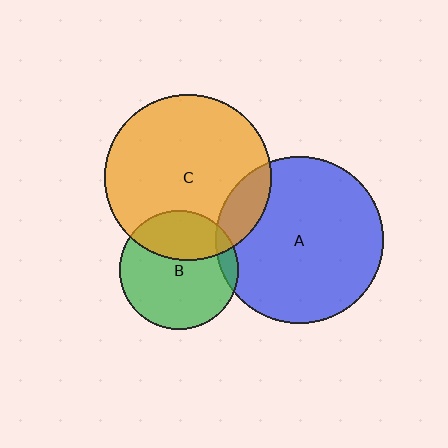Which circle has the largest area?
Circle A (blue).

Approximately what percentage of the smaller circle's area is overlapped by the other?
Approximately 35%.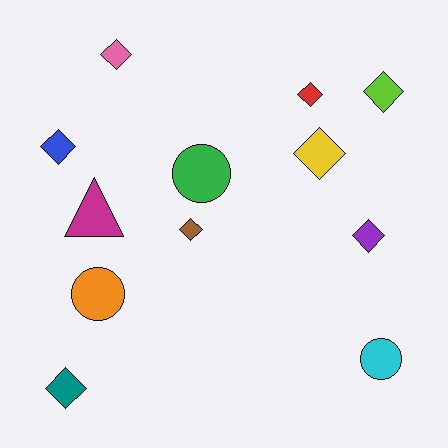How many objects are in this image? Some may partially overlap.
There are 12 objects.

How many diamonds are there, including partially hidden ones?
There are 8 diamonds.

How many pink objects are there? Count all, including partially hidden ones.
There is 1 pink object.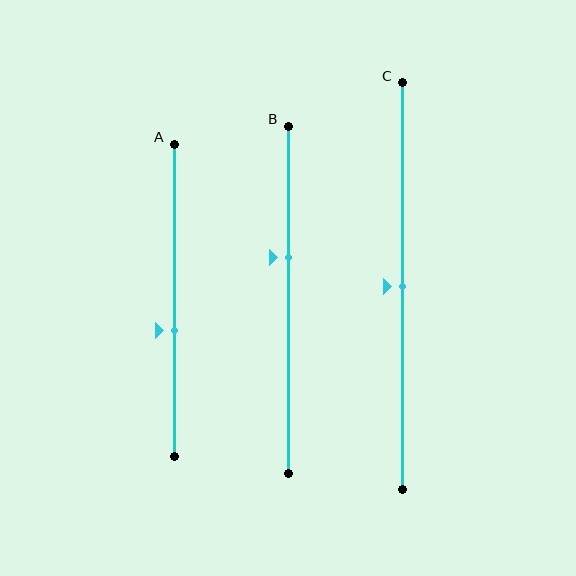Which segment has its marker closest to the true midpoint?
Segment C has its marker closest to the true midpoint.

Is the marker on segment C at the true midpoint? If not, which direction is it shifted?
Yes, the marker on segment C is at the true midpoint.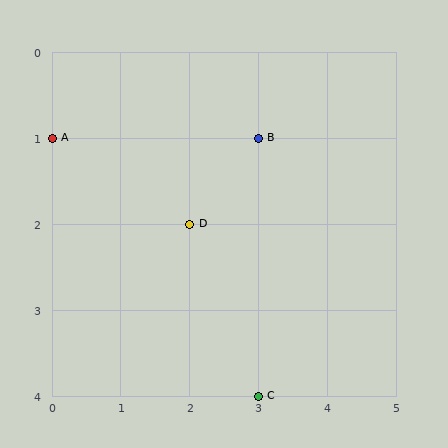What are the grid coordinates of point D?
Point D is at grid coordinates (2, 2).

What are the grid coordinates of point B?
Point B is at grid coordinates (3, 1).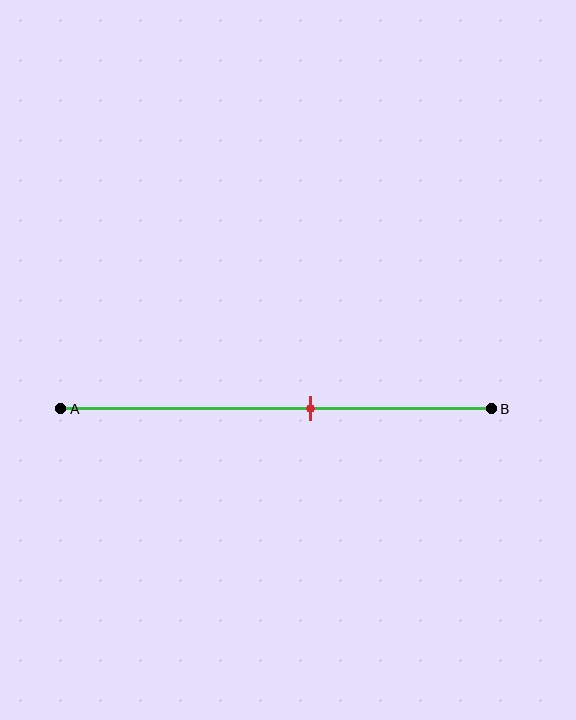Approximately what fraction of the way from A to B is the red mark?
The red mark is approximately 60% of the way from A to B.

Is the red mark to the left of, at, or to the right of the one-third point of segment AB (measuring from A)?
The red mark is to the right of the one-third point of segment AB.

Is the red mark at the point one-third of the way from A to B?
No, the mark is at about 60% from A, not at the 33% one-third point.